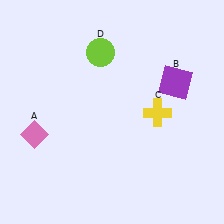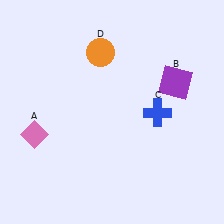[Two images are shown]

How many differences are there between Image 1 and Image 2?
There are 2 differences between the two images.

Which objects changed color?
C changed from yellow to blue. D changed from lime to orange.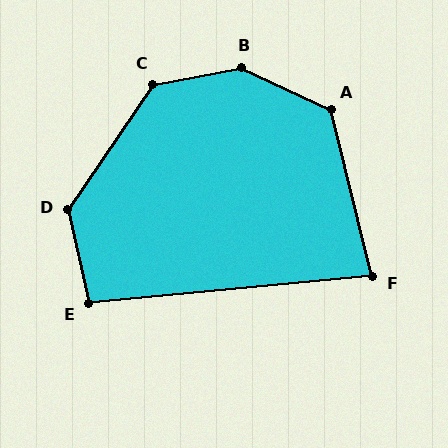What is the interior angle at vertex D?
Approximately 133 degrees (obtuse).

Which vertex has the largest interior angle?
B, at approximately 145 degrees.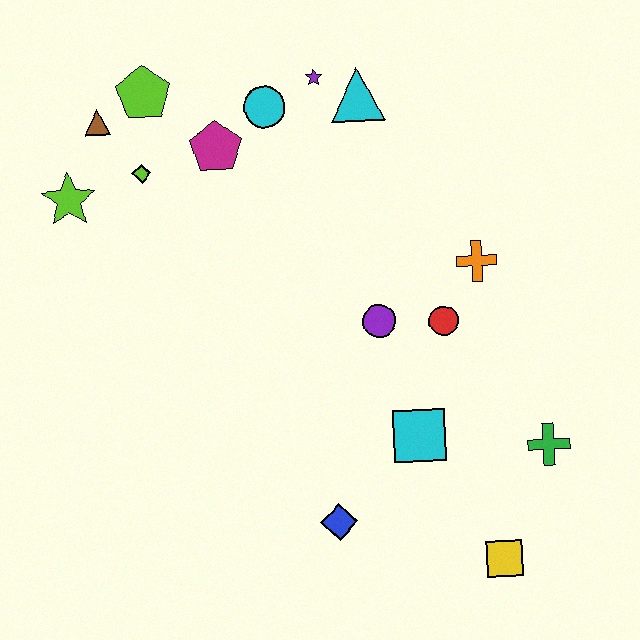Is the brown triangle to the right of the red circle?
No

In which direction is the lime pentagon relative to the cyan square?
The lime pentagon is above the cyan square.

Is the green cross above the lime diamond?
No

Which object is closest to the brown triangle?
The lime pentagon is closest to the brown triangle.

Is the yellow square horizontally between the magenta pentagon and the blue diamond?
No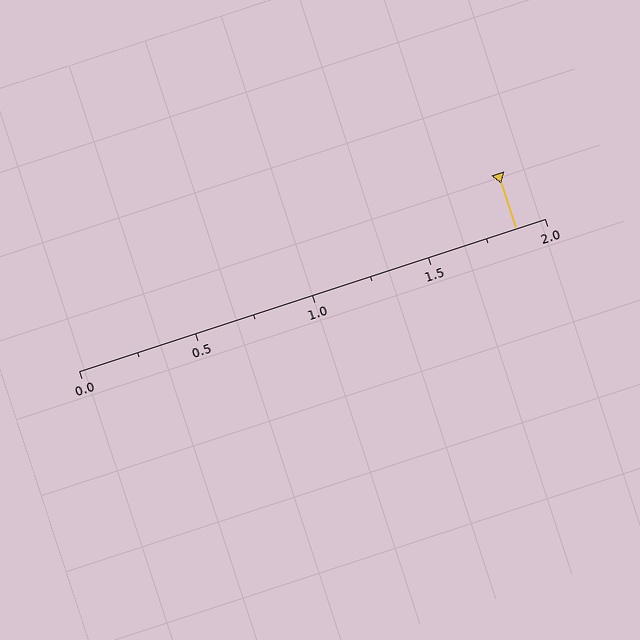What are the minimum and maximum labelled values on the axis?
The axis runs from 0.0 to 2.0.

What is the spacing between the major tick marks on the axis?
The major ticks are spaced 0.5 apart.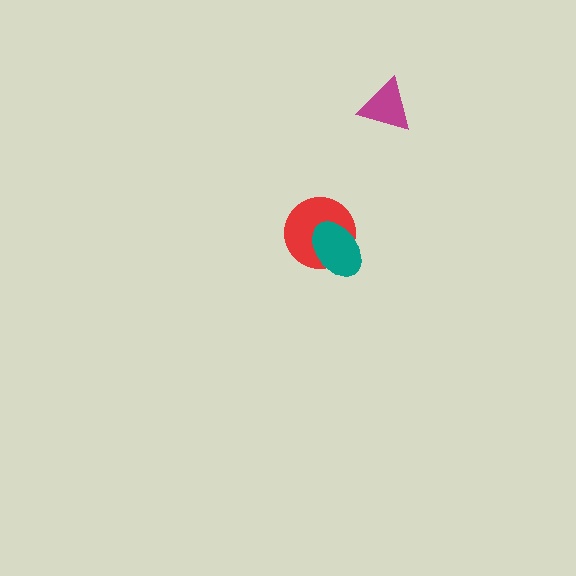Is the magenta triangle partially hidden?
No, no other shape covers it.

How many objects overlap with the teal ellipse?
1 object overlaps with the teal ellipse.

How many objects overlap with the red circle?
1 object overlaps with the red circle.